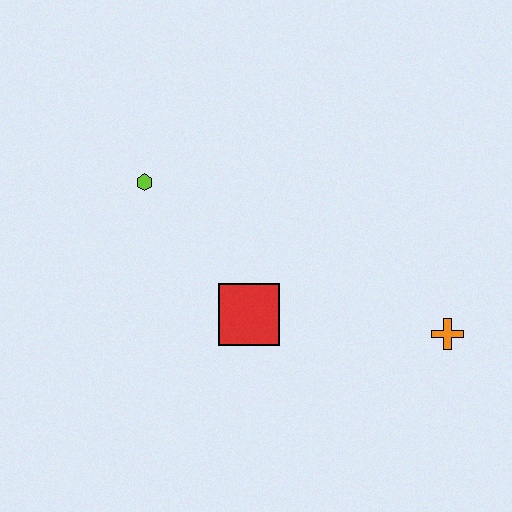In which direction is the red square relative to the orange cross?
The red square is to the left of the orange cross.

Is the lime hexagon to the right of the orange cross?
No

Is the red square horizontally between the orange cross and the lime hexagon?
Yes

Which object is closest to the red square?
The lime hexagon is closest to the red square.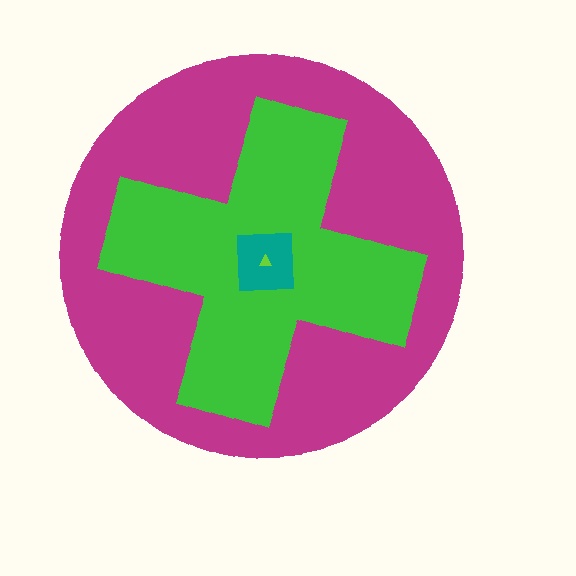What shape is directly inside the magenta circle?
The green cross.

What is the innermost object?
The lime triangle.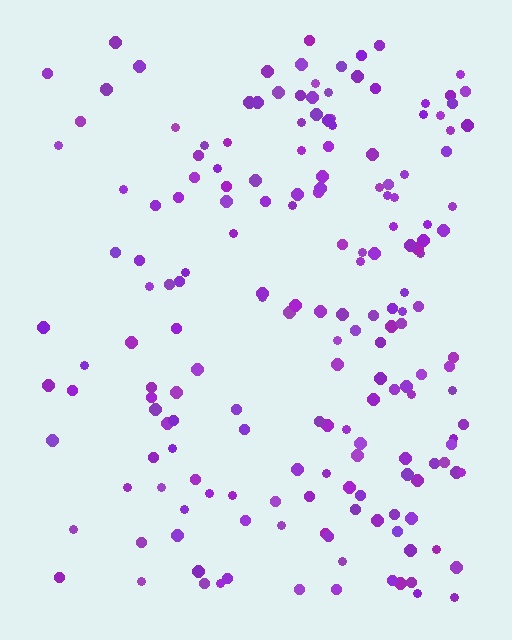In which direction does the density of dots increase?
From left to right, with the right side densest.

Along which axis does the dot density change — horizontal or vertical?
Horizontal.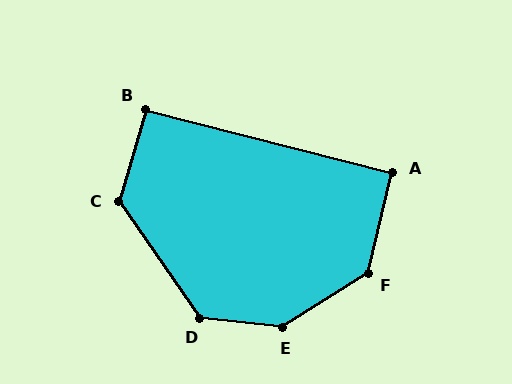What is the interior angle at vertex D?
Approximately 131 degrees (obtuse).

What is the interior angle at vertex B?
Approximately 92 degrees (approximately right).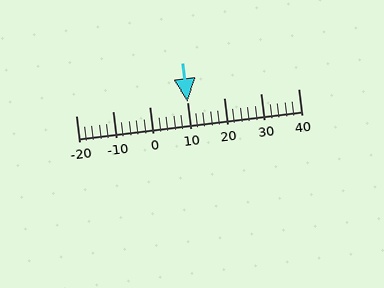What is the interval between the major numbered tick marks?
The major tick marks are spaced 10 units apart.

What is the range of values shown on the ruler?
The ruler shows values from -20 to 40.